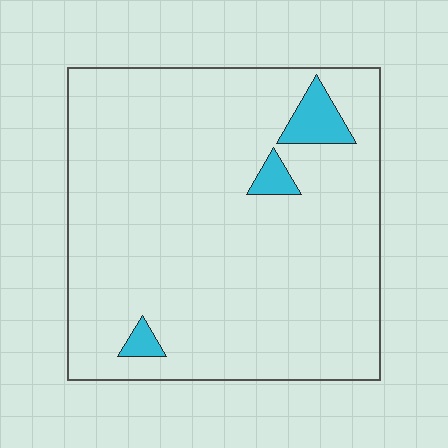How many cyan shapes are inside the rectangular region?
3.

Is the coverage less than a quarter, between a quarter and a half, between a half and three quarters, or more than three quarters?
Less than a quarter.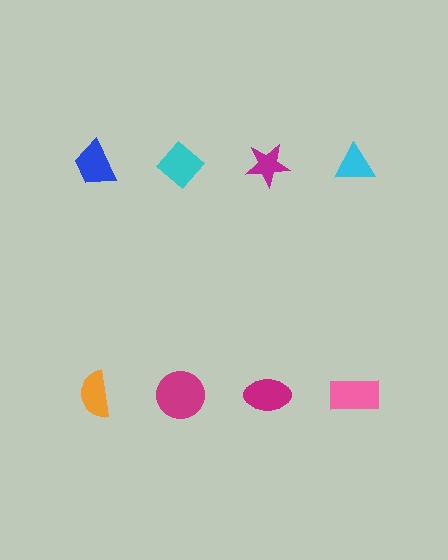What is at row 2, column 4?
A pink rectangle.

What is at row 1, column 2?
A cyan diamond.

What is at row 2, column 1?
An orange semicircle.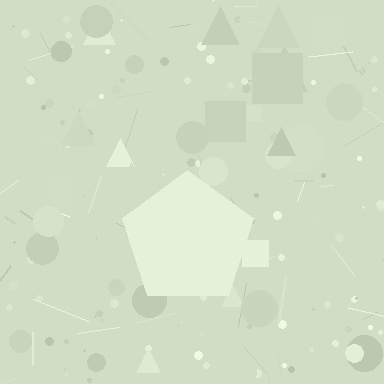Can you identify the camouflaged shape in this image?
The camouflaged shape is a pentagon.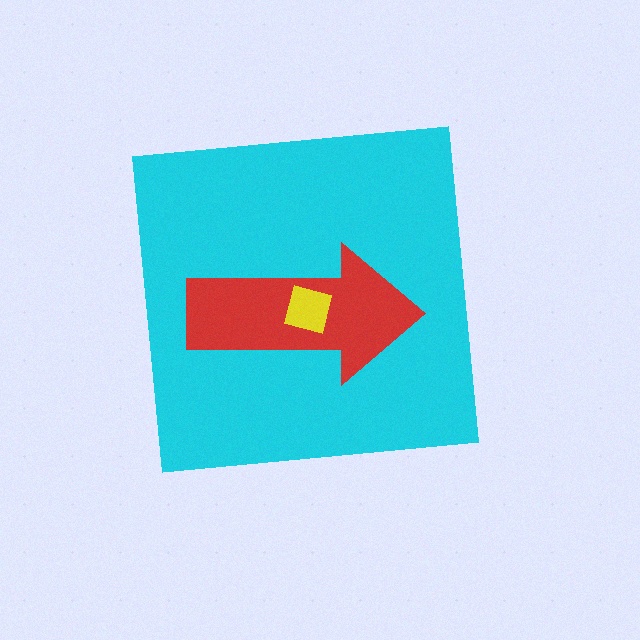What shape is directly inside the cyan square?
The red arrow.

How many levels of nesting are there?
3.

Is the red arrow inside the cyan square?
Yes.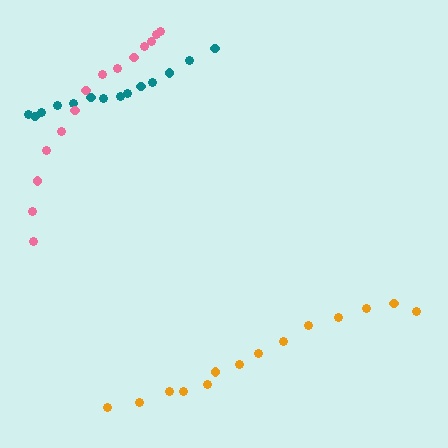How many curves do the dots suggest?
There are 3 distinct paths.